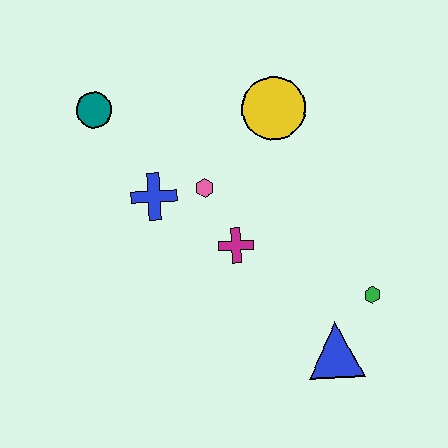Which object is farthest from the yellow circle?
The blue triangle is farthest from the yellow circle.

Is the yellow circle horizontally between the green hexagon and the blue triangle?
No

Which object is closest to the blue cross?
The pink hexagon is closest to the blue cross.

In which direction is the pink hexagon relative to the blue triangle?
The pink hexagon is above the blue triangle.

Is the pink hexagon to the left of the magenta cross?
Yes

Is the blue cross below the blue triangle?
No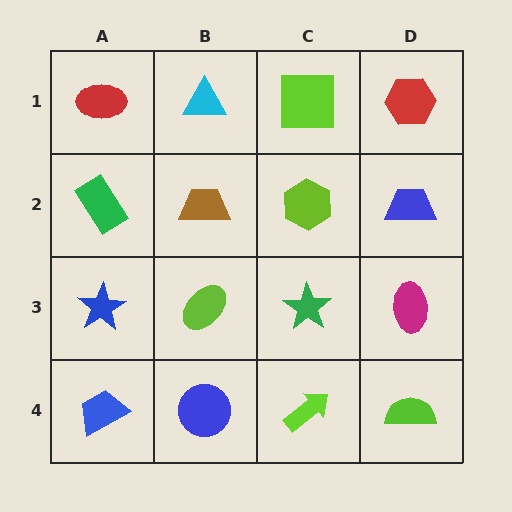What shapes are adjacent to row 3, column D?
A blue trapezoid (row 2, column D), a lime semicircle (row 4, column D), a green star (row 3, column C).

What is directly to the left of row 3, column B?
A blue star.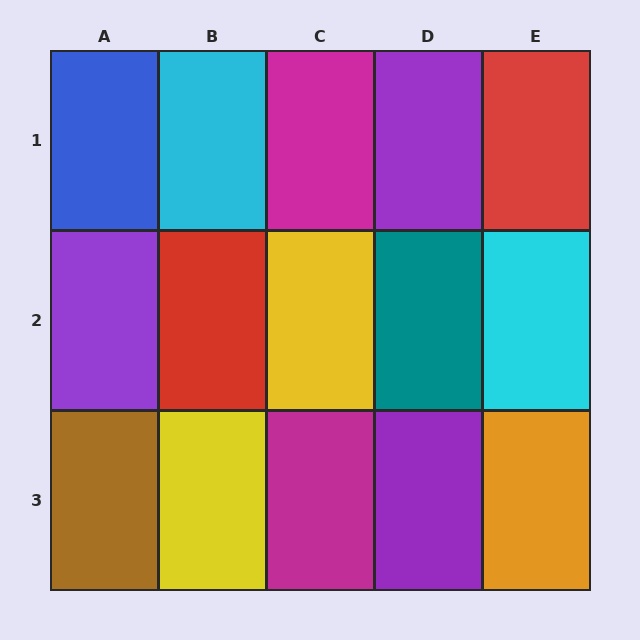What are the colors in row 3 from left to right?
Brown, yellow, magenta, purple, orange.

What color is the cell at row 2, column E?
Cyan.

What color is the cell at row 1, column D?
Purple.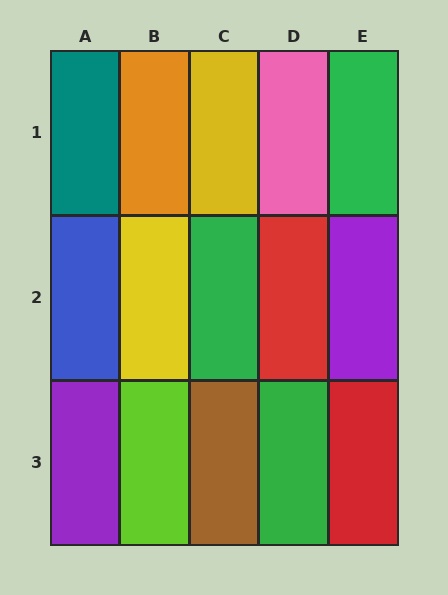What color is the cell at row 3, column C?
Brown.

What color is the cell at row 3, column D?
Green.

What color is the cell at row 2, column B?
Yellow.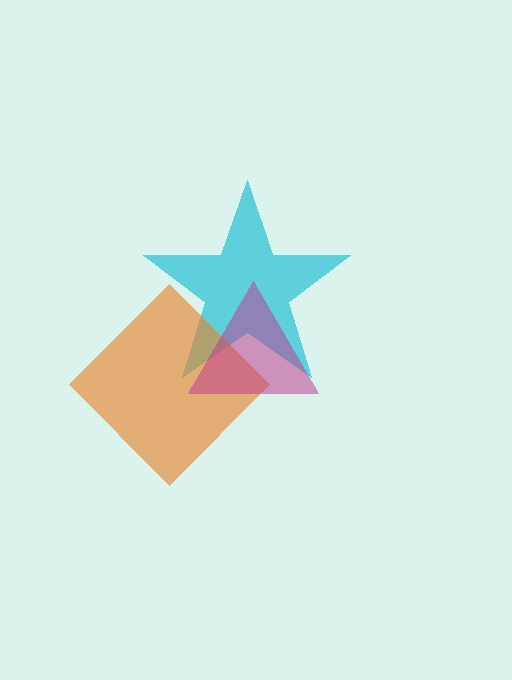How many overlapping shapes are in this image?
There are 3 overlapping shapes in the image.